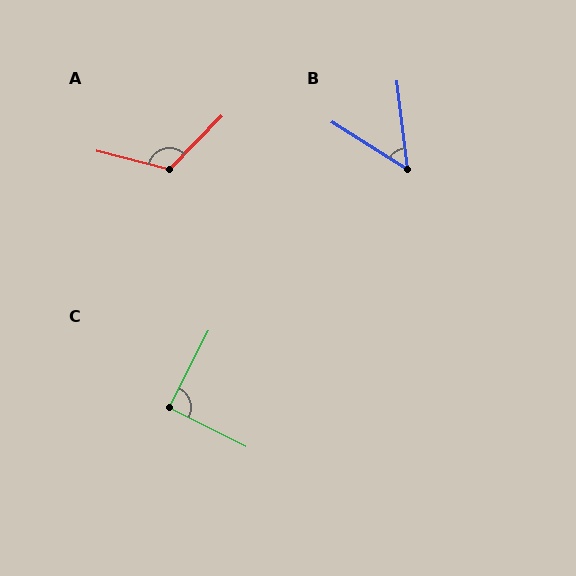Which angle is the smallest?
B, at approximately 51 degrees.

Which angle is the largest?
A, at approximately 120 degrees.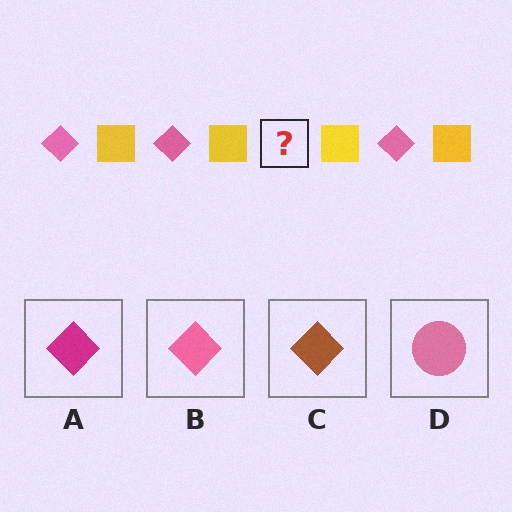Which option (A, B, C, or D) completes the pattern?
B.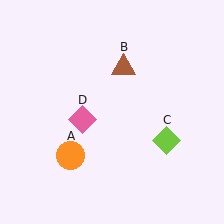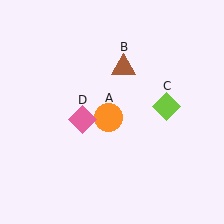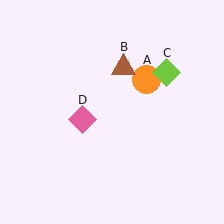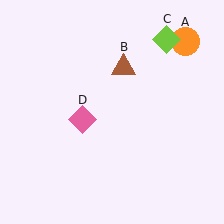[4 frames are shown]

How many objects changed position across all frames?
2 objects changed position: orange circle (object A), lime diamond (object C).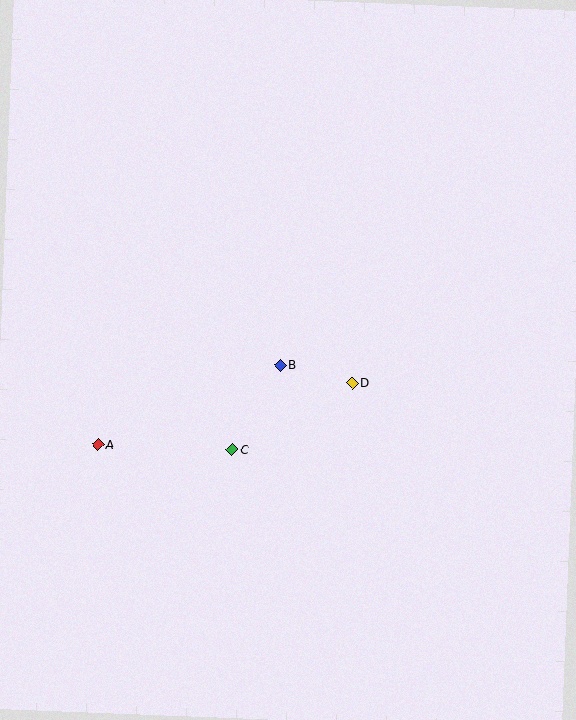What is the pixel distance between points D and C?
The distance between D and C is 137 pixels.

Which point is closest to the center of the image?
Point B at (280, 365) is closest to the center.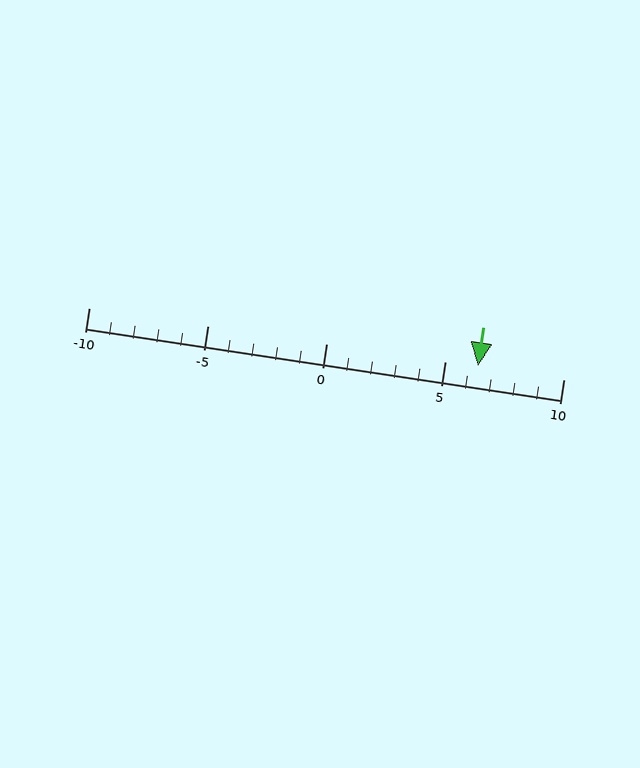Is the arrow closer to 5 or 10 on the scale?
The arrow is closer to 5.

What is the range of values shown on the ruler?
The ruler shows values from -10 to 10.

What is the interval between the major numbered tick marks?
The major tick marks are spaced 5 units apart.